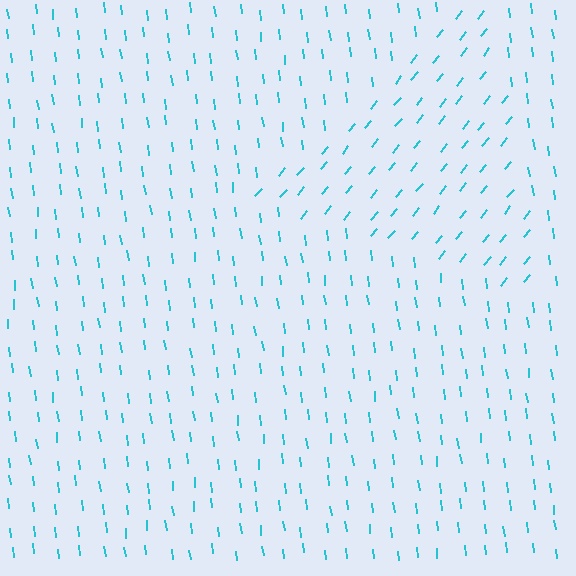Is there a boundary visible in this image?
Yes, there is a texture boundary formed by a change in line orientation.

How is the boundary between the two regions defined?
The boundary is defined purely by a change in line orientation (approximately 45 degrees difference). All lines are the same color and thickness.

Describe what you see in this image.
The image is filled with small cyan line segments. A triangle region in the image has lines oriented differently from the surrounding lines, creating a visible texture boundary.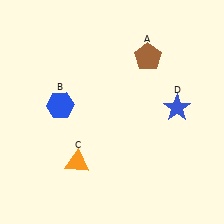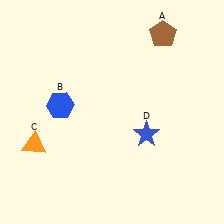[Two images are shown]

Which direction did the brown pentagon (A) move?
The brown pentagon (A) moved up.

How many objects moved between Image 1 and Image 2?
3 objects moved between the two images.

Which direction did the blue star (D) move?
The blue star (D) moved left.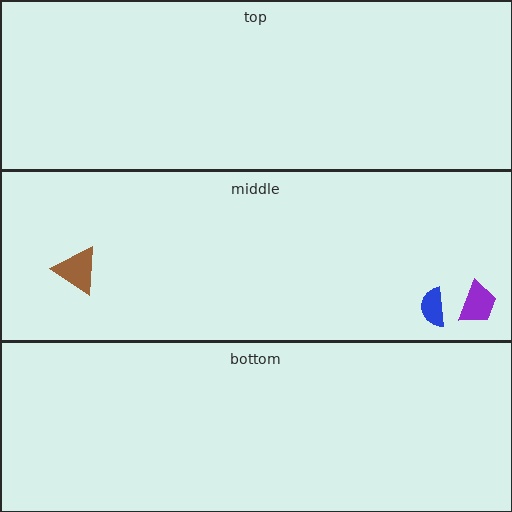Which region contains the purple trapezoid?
The middle region.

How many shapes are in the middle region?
3.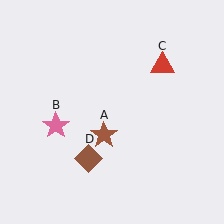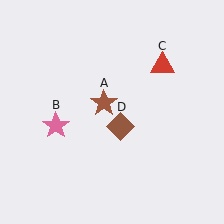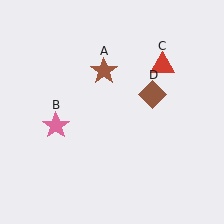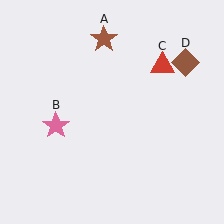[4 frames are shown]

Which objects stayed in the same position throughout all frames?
Pink star (object B) and red triangle (object C) remained stationary.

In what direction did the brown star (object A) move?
The brown star (object A) moved up.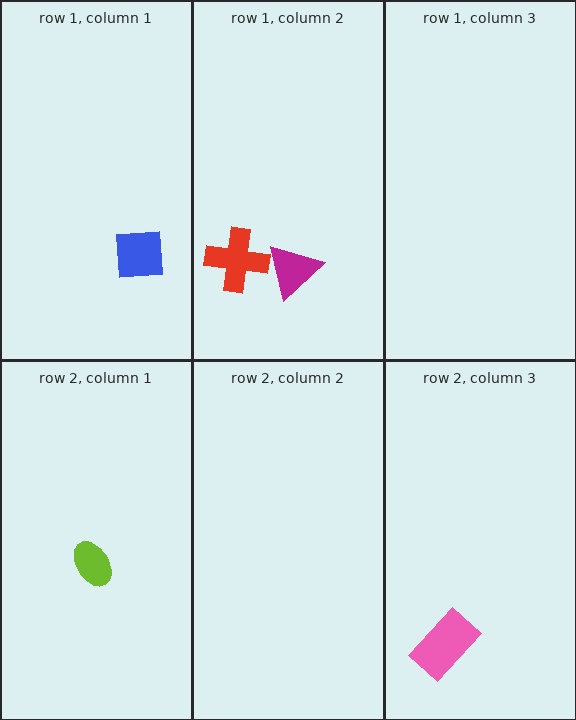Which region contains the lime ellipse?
The row 2, column 1 region.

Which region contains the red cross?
The row 1, column 2 region.